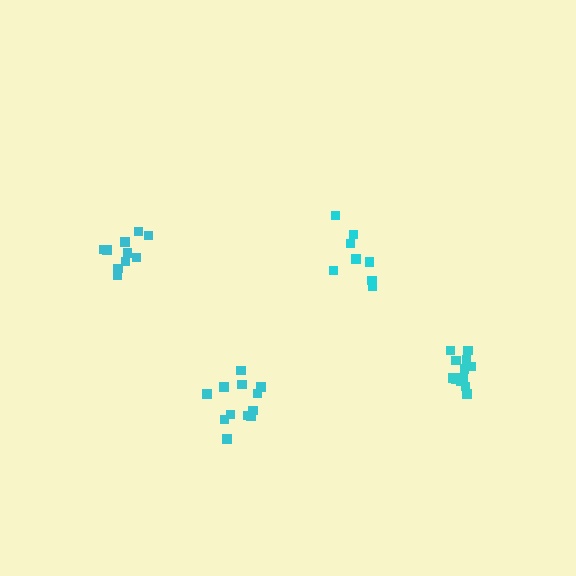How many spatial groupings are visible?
There are 4 spatial groupings.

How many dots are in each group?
Group 1: 8 dots, Group 2: 10 dots, Group 3: 12 dots, Group 4: 13 dots (43 total).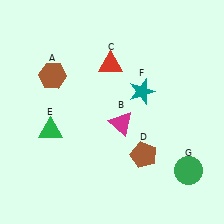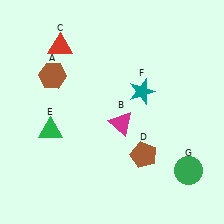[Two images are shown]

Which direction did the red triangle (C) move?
The red triangle (C) moved left.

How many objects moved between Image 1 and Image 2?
1 object moved between the two images.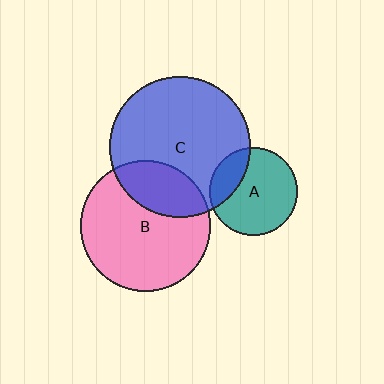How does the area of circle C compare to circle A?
Approximately 2.5 times.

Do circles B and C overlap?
Yes.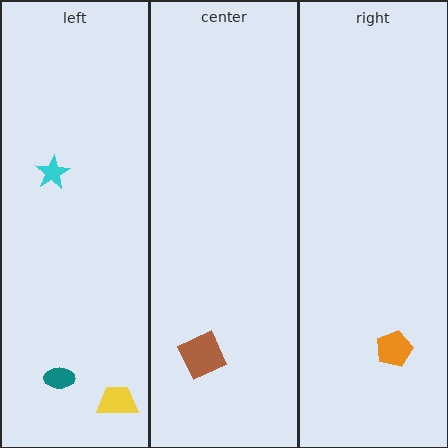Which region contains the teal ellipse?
The left region.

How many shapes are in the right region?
1.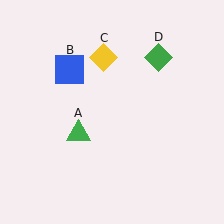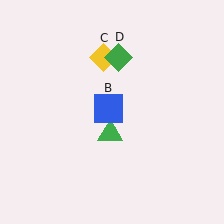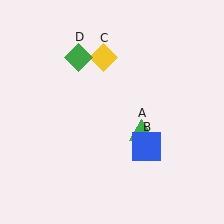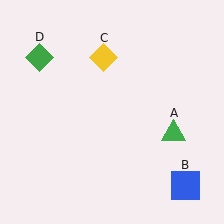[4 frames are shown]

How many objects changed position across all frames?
3 objects changed position: green triangle (object A), blue square (object B), green diamond (object D).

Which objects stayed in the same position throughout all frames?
Yellow diamond (object C) remained stationary.